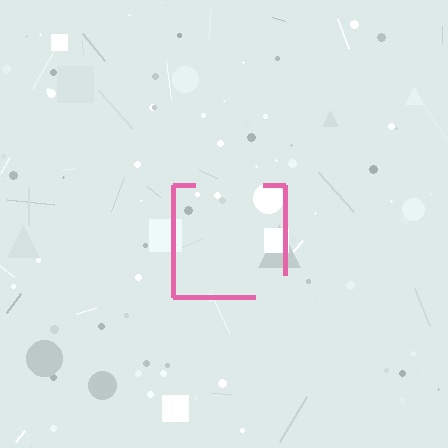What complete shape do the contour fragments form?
The contour fragments form a square.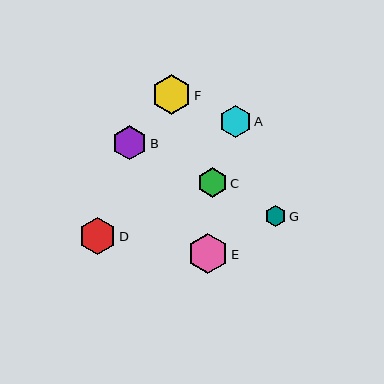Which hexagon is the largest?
Hexagon E is the largest with a size of approximately 40 pixels.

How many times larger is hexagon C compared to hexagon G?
Hexagon C is approximately 1.4 times the size of hexagon G.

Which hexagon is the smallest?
Hexagon G is the smallest with a size of approximately 22 pixels.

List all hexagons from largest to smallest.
From largest to smallest: E, F, D, B, A, C, G.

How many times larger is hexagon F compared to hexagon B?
Hexagon F is approximately 1.2 times the size of hexagon B.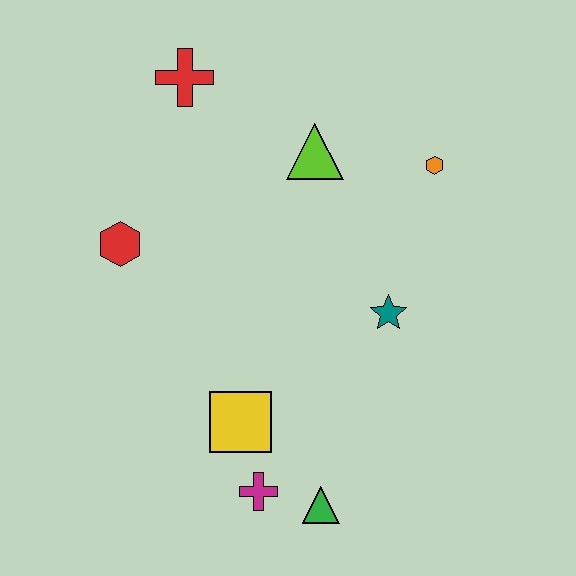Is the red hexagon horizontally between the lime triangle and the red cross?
No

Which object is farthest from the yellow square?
The red cross is farthest from the yellow square.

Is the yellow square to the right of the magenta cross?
No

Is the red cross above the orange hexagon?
Yes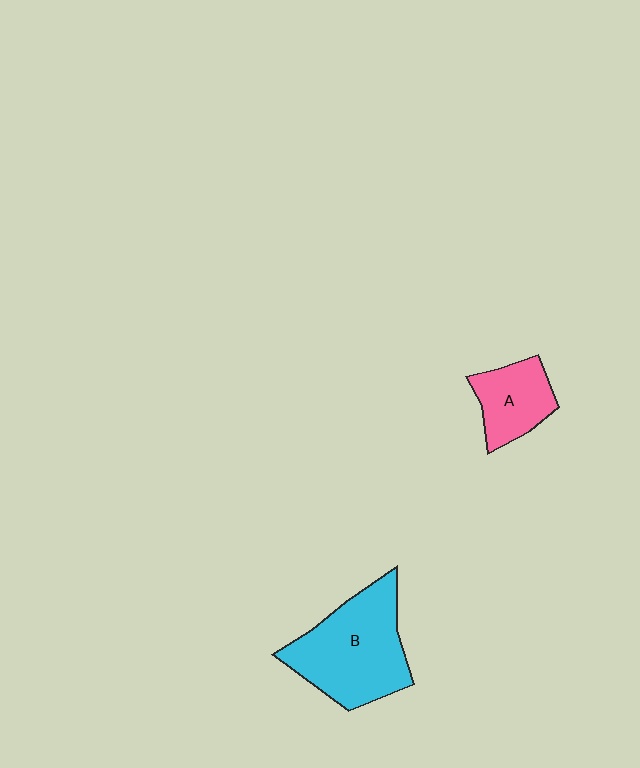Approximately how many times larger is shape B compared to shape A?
Approximately 2.0 times.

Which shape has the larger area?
Shape B (cyan).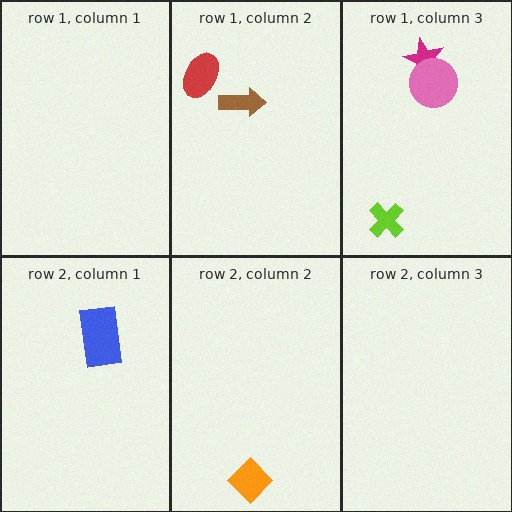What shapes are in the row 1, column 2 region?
The brown arrow, the red ellipse.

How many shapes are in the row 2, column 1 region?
1.